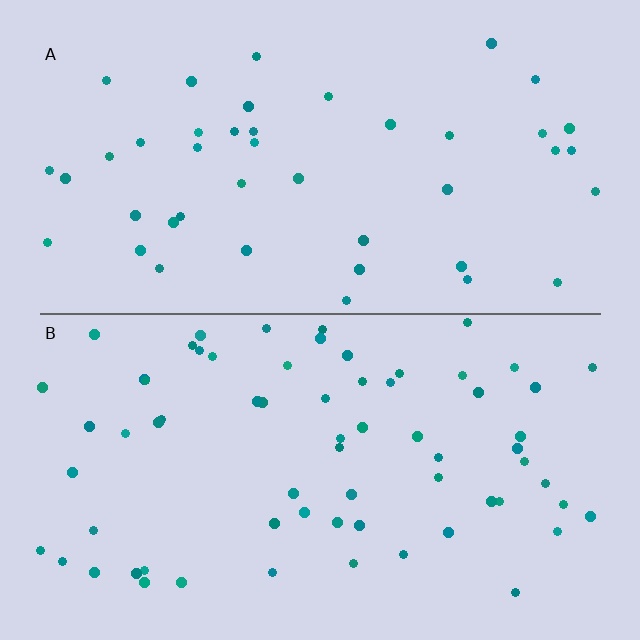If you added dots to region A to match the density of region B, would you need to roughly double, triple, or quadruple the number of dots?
Approximately double.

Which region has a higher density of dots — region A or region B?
B (the bottom).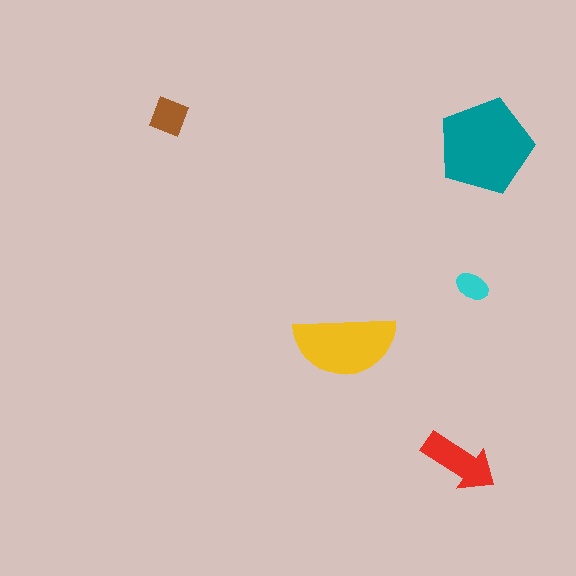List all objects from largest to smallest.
The teal pentagon, the yellow semicircle, the red arrow, the brown square, the cyan ellipse.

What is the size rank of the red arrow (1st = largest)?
3rd.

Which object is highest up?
The brown square is topmost.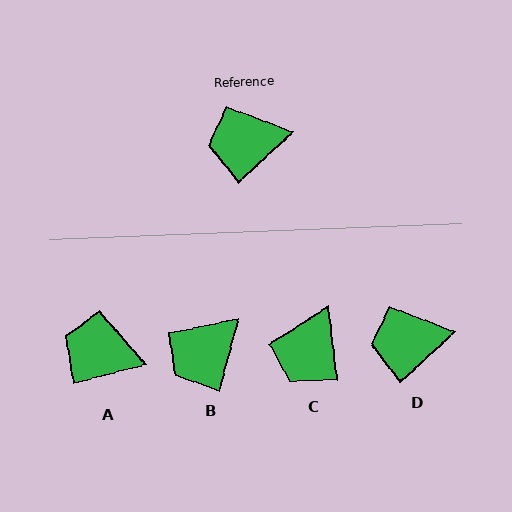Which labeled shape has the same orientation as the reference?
D.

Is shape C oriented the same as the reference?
No, it is off by about 54 degrees.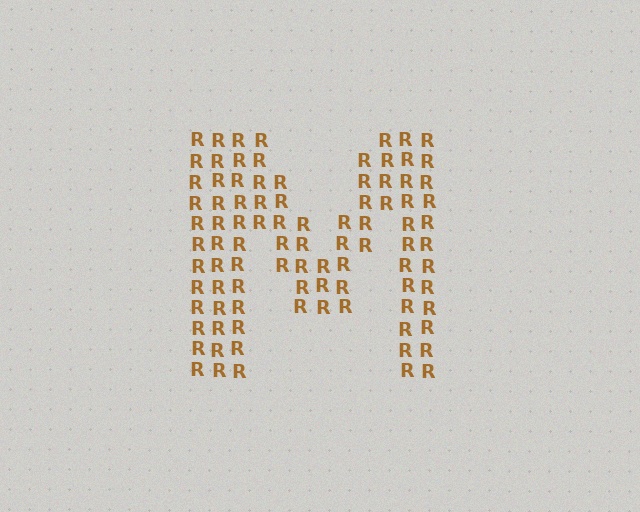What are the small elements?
The small elements are letter R's.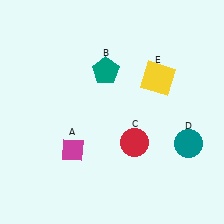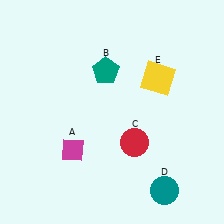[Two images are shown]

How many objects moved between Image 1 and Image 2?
1 object moved between the two images.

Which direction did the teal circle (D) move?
The teal circle (D) moved down.